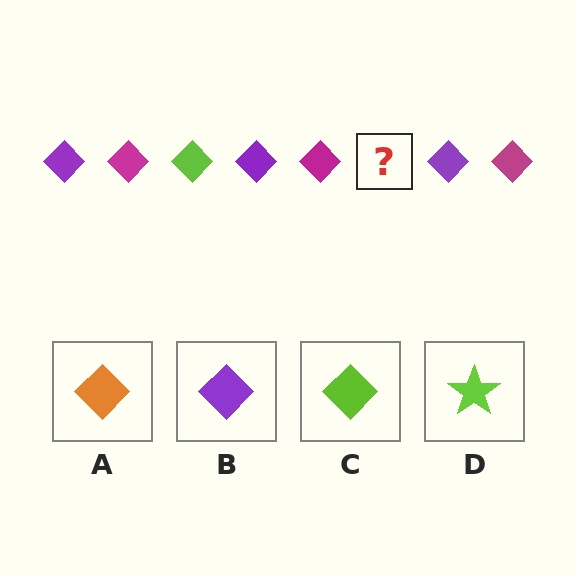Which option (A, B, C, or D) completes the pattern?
C.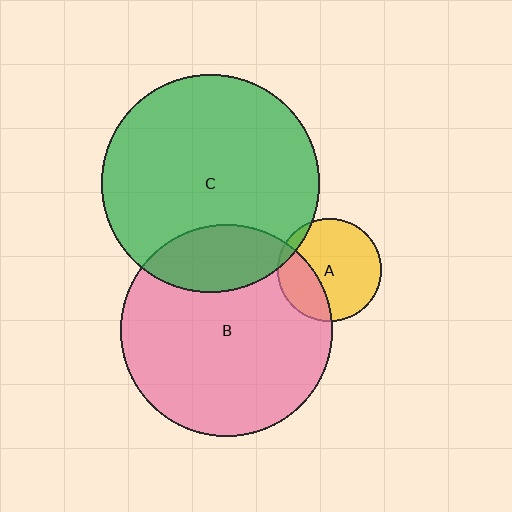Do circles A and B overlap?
Yes.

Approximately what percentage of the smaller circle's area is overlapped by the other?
Approximately 30%.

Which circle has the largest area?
Circle C (green).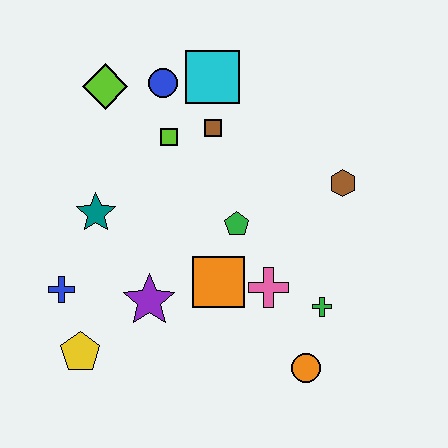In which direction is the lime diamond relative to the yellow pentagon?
The lime diamond is above the yellow pentagon.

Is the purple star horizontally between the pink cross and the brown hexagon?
No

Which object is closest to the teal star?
The blue cross is closest to the teal star.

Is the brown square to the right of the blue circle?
Yes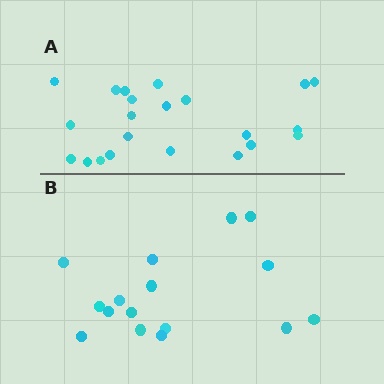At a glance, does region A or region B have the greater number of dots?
Region A (the top region) has more dots.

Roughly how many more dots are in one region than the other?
Region A has about 6 more dots than region B.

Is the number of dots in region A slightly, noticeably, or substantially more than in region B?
Region A has noticeably more, but not dramatically so. The ratio is roughly 1.4 to 1.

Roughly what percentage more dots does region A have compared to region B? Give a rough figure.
About 40% more.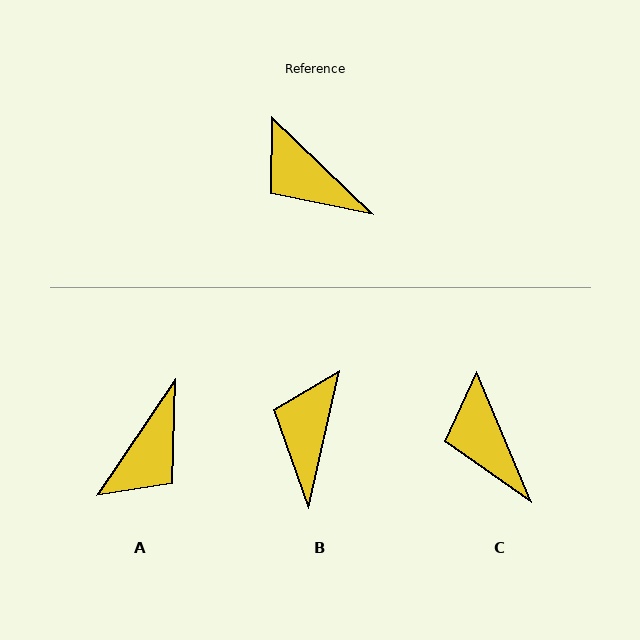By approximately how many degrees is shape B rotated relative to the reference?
Approximately 59 degrees clockwise.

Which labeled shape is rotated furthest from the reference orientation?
A, about 100 degrees away.